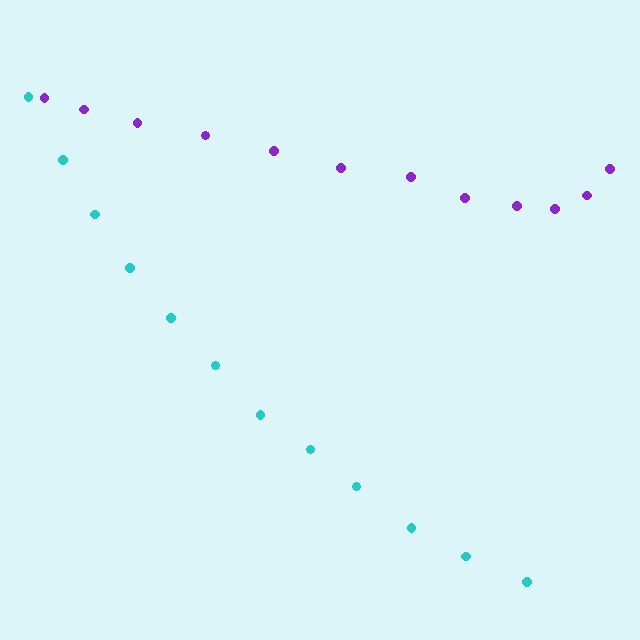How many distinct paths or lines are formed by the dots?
There are 2 distinct paths.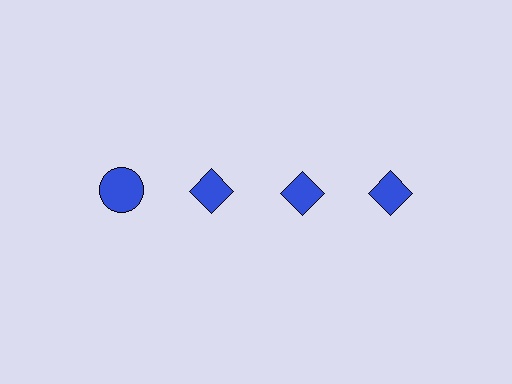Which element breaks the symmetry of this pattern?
The blue circle in the top row, leftmost column breaks the symmetry. All other shapes are blue diamonds.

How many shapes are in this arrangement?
There are 4 shapes arranged in a grid pattern.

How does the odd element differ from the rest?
It has a different shape: circle instead of diamond.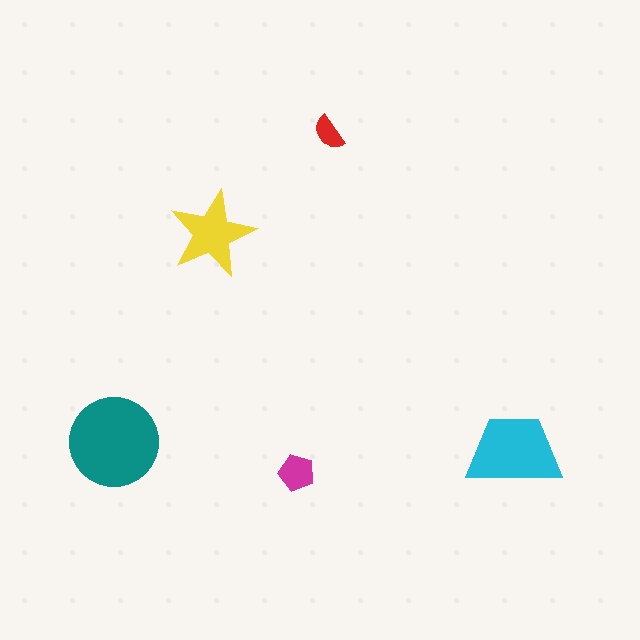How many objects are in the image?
There are 5 objects in the image.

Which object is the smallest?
The red semicircle.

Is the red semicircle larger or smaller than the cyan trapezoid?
Smaller.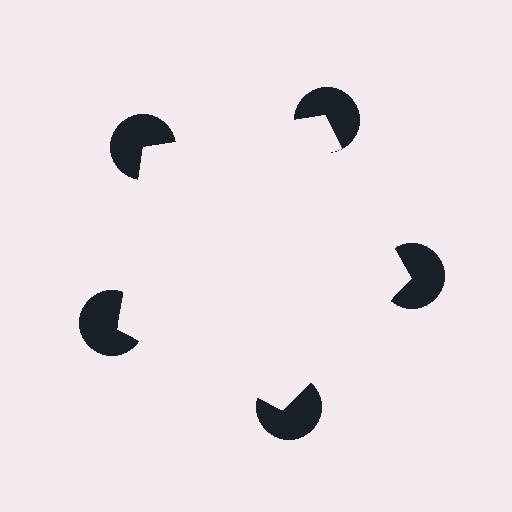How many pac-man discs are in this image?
There are 5 — one at each vertex of the illusory pentagon.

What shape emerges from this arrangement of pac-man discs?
An illusory pentagon — its edges are inferred from the aligned wedge cuts in the pac-man discs, not physically drawn.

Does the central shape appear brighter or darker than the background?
It typically appears slightly brighter than the background, even though no actual brightness change is drawn.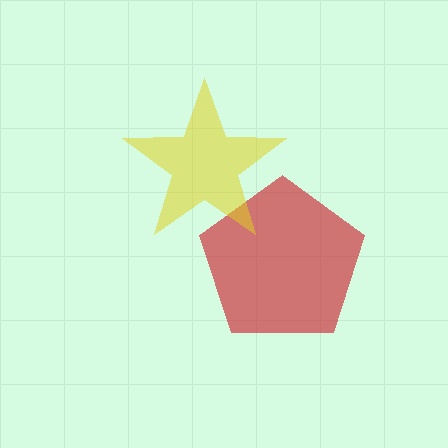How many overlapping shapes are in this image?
There are 2 overlapping shapes in the image.